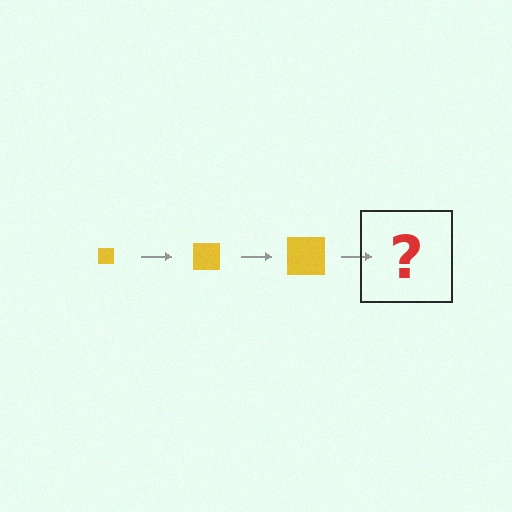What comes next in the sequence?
The next element should be a yellow square, larger than the previous one.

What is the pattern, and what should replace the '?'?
The pattern is that the square gets progressively larger each step. The '?' should be a yellow square, larger than the previous one.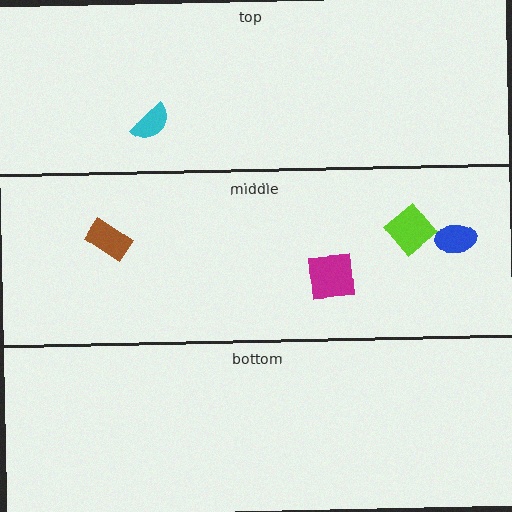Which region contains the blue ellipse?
The middle region.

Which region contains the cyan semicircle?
The top region.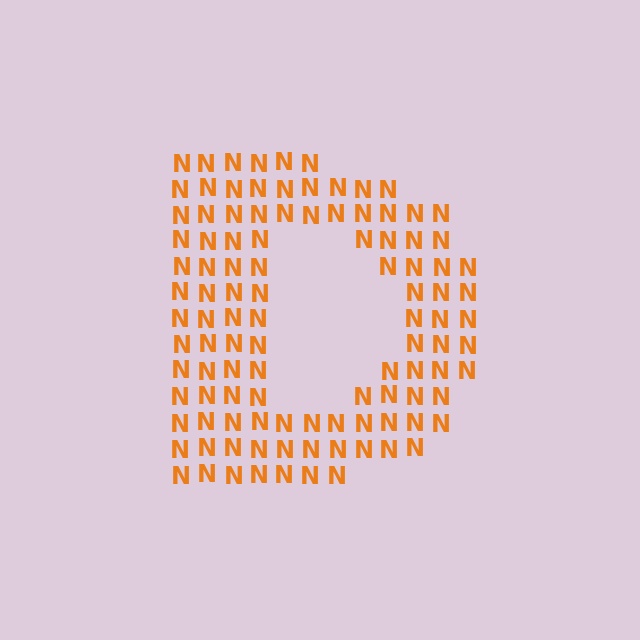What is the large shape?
The large shape is the letter D.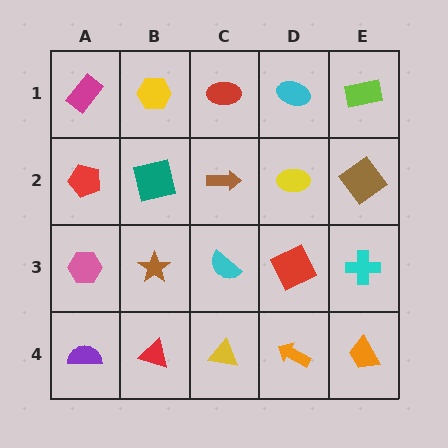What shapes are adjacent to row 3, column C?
A brown arrow (row 2, column C), a yellow triangle (row 4, column C), a brown star (row 3, column B), a red square (row 3, column D).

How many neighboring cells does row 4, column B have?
3.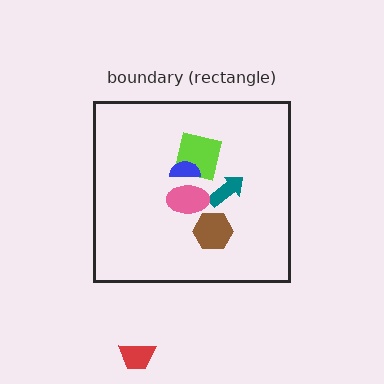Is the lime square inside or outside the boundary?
Inside.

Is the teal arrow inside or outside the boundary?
Inside.